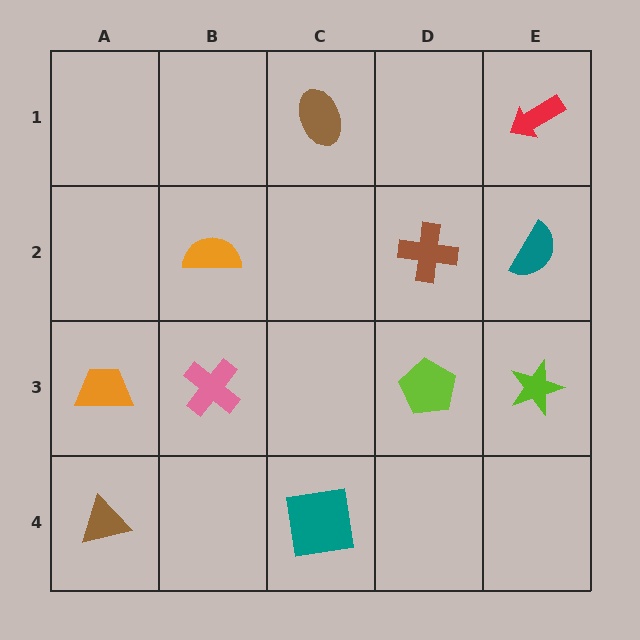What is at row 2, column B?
An orange semicircle.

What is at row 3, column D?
A lime pentagon.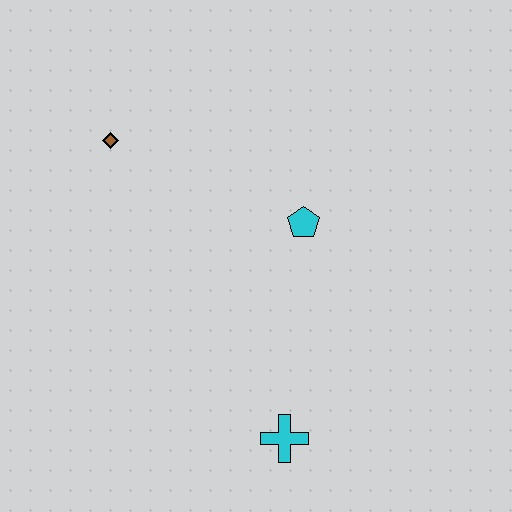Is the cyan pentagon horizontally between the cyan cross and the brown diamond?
No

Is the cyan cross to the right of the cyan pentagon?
No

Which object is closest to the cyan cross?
The cyan pentagon is closest to the cyan cross.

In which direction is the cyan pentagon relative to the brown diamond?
The cyan pentagon is to the right of the brown diamond.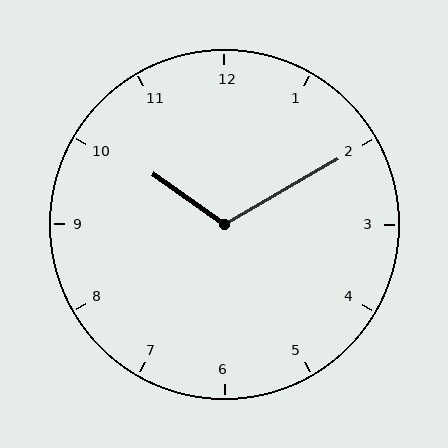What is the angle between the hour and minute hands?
Approximately 115 degrees.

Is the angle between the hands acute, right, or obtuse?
It is obtuse.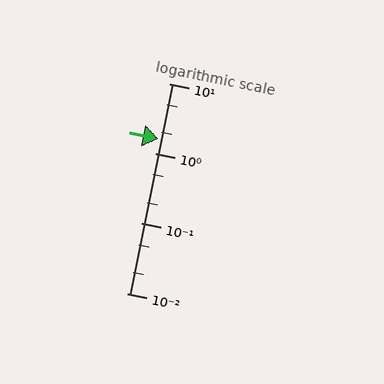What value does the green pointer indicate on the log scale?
The pointer indicates approximately 1.6.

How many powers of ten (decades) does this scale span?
The scale spans 3 decades, from 0.01 to 10.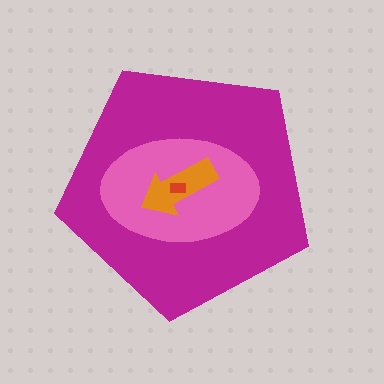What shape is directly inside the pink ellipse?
The orange arrow.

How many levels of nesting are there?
4.